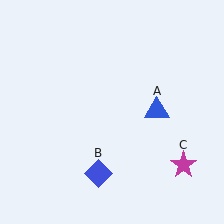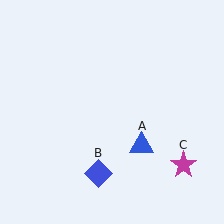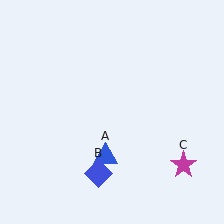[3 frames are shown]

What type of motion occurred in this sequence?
The blue triangle (object A) rotated clockwise around the center of the scene.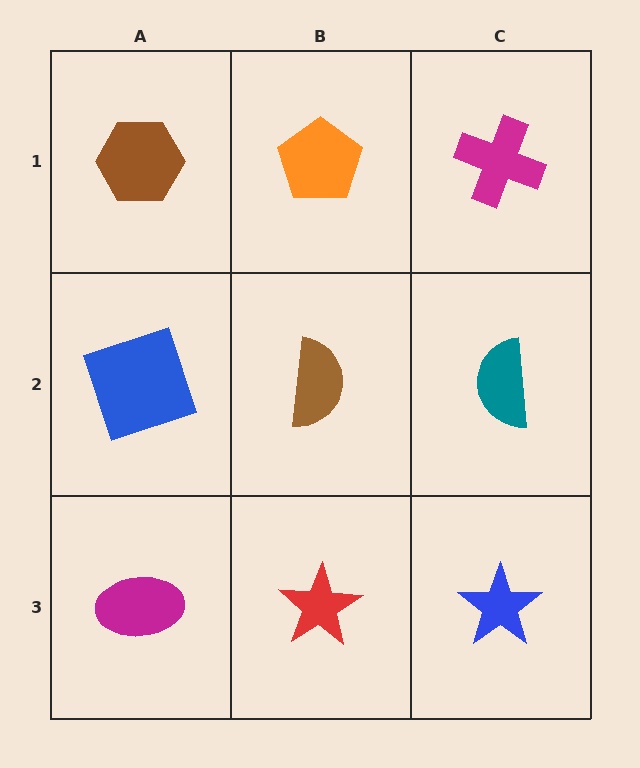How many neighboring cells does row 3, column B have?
3.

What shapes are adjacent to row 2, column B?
An orange pentagon (row 1, column B), a red star (row 3, column B), a blue square (row 2, column A), a teal semicircle (row 2, column C).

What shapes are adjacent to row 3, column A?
A blue square (row 2, column A), a red star (row 3, column B).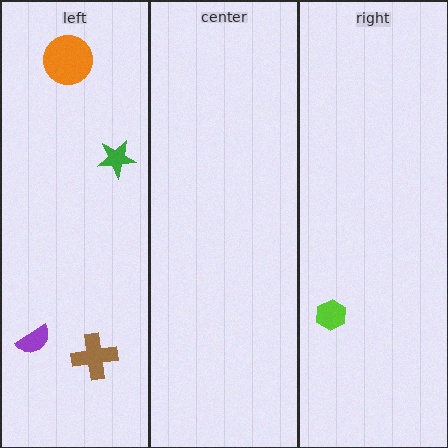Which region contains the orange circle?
The left region.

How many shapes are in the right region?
1.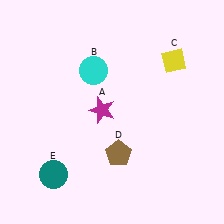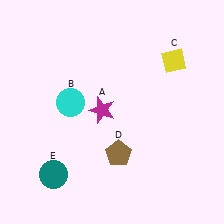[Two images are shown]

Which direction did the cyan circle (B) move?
The cyan circle (B) moved down.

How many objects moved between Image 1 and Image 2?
1 object moved between the two images.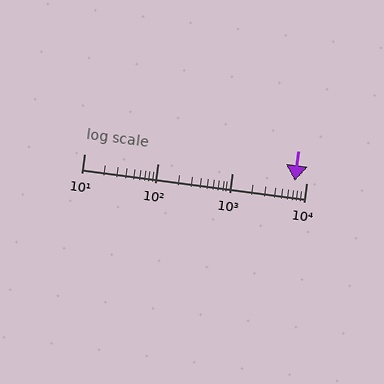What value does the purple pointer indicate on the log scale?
The pointer indicates approximately 7100.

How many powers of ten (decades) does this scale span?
The scale spans 3 decades, from 10 to 10000.